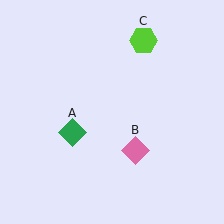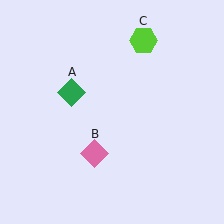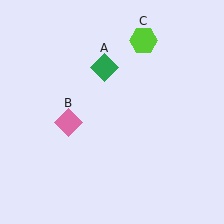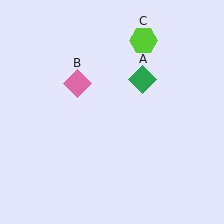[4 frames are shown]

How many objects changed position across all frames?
2 objects changed position: green diamond (object A), pink diamond (object B).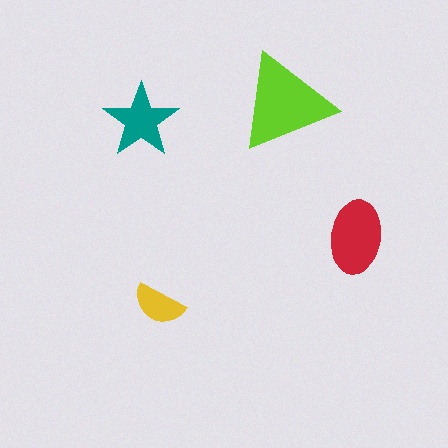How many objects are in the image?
There are 4 objects in the image.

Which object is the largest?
The lime triangle.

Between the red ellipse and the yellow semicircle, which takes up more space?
The red ellipse.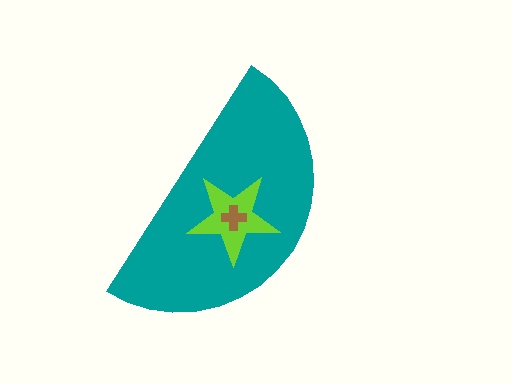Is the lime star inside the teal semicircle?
Yes.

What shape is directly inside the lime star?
The brown cross.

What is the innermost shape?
The brown cross.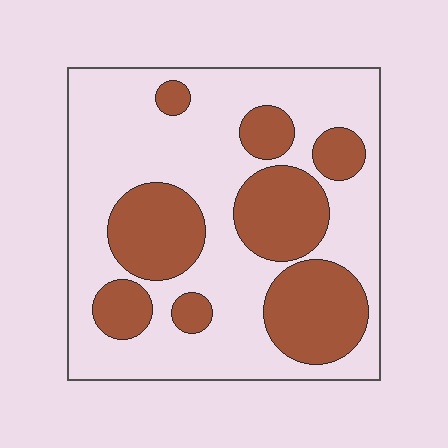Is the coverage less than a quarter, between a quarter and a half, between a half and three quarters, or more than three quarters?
Between a quarter and a half.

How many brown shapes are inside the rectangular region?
8.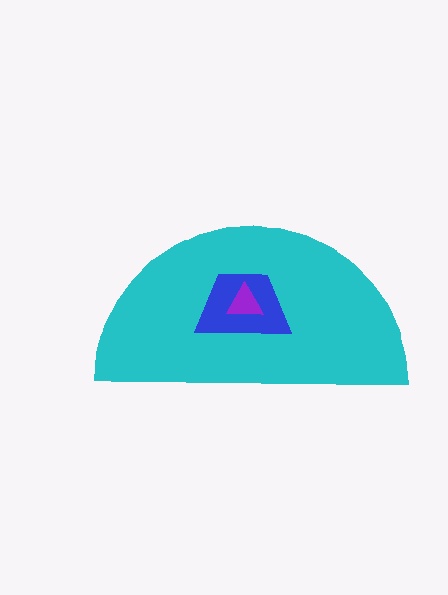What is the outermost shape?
The cyan semicircle.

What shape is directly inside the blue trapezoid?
The purple triangle.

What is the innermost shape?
The purple triangle.